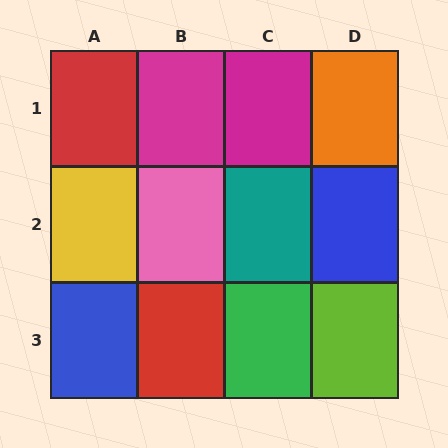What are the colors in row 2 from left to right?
Yellow, pink, teal, blue.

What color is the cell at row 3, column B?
Red.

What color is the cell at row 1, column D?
Orange.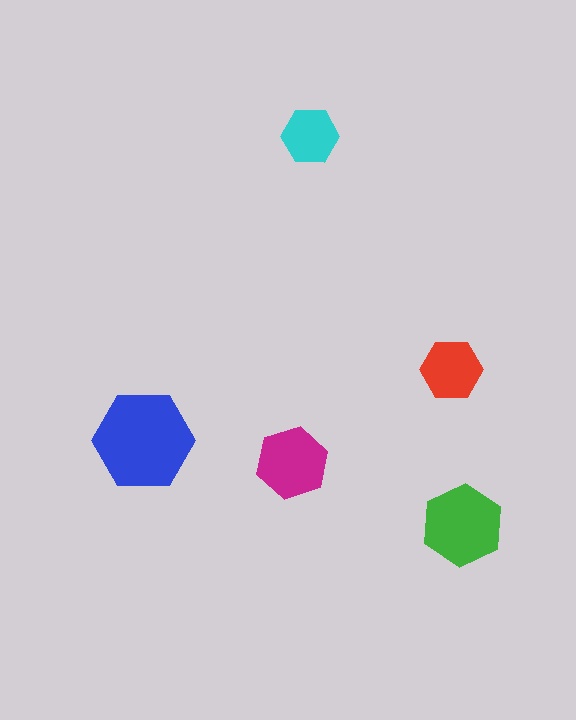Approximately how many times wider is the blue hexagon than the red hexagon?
About 1.5 times wider.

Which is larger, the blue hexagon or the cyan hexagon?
The blue one.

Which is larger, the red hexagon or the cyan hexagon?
The red one.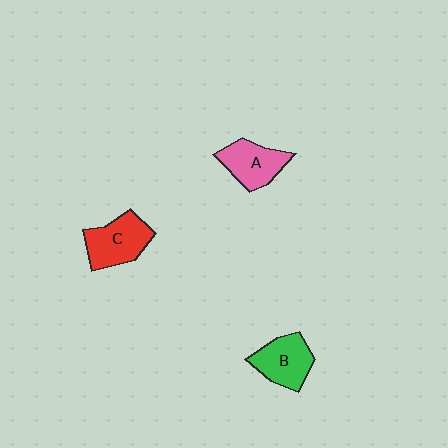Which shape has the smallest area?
Shape A (pink).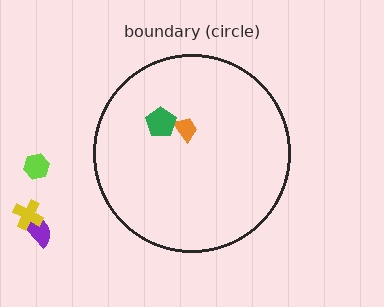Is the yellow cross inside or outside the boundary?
Outside.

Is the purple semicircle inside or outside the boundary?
Outside.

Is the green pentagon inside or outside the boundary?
Inside.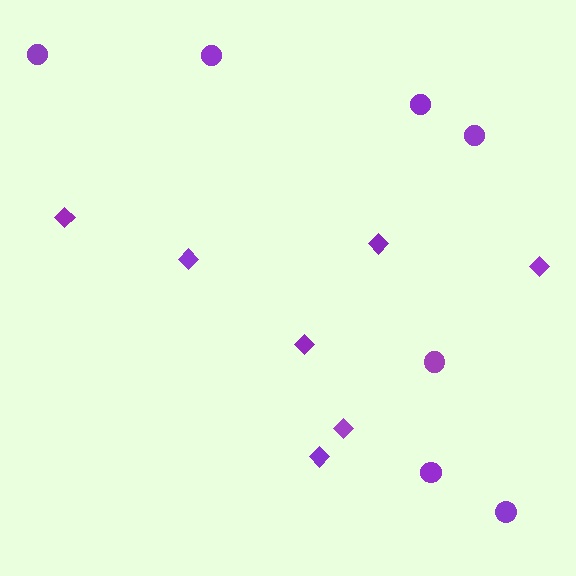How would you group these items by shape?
There are 2 groups: one group of diamonds (7) and one group of circles (7).